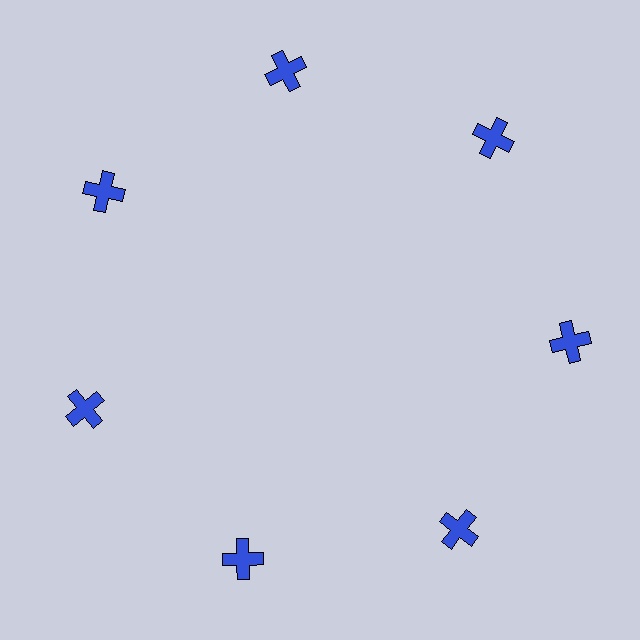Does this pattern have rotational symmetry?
Yes, this pattern has 7-fold rotational symmetry. It looks the same after rotating 51 degrees around the center.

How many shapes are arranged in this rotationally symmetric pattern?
There are 7 shapes, arranged in 7 groups of 1.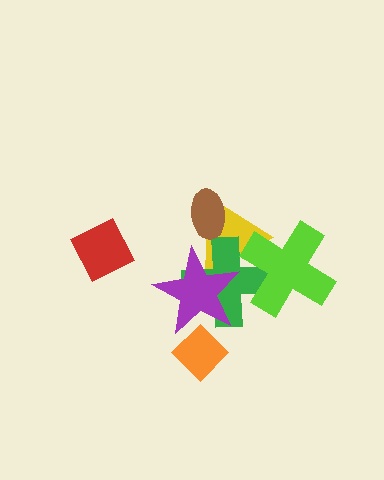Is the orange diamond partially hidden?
Yes, it is partially covered by another shape.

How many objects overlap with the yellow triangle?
4 objects overlap with the yellow triangle.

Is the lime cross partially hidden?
No, no other shape covers it.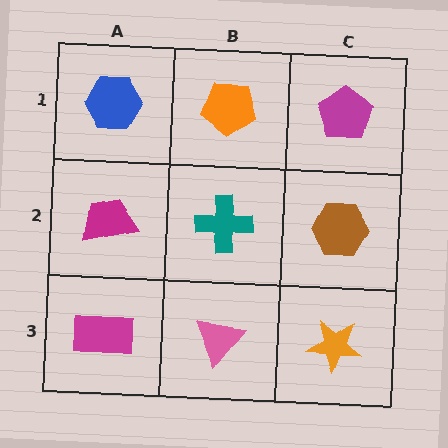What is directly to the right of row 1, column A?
An orange pentagon.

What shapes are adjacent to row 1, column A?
A magenta trapezoid (row 2, column A), an orange pentagon (row 1, column B).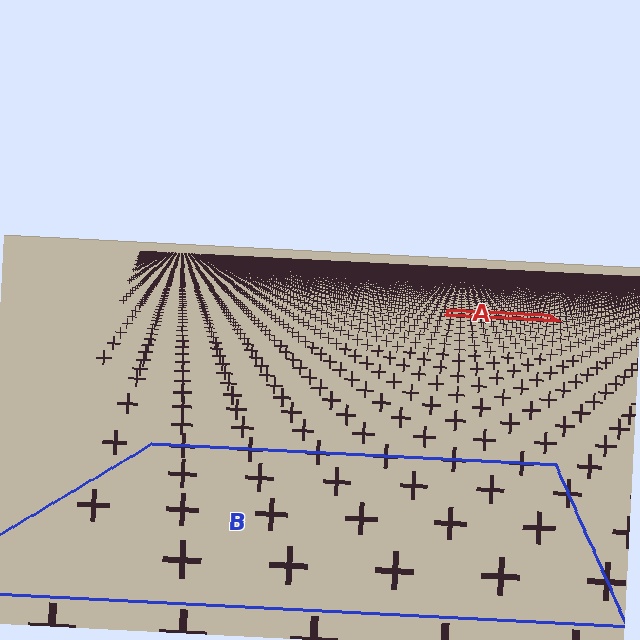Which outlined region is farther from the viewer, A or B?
Region A is farther from the viewer — the texture elements inside it appear smaller and more densely packed.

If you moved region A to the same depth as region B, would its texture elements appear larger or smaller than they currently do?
They would appear larger. At a closer depth, the same texture elements are projected at a bigger on-screen size.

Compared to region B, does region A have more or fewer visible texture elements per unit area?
Region A has more texture elements per unit area — they are packed more densely because it is farther away.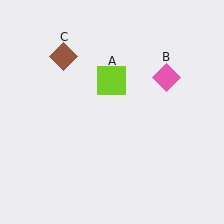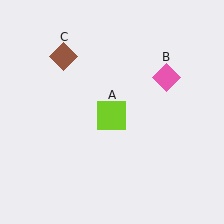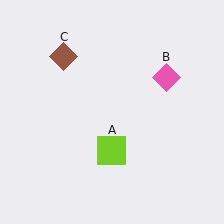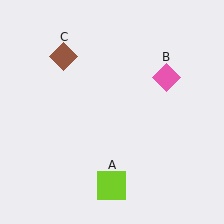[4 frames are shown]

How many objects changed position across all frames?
1 object changed position: lime square (object A).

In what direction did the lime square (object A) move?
The lime square (object A) moved down.